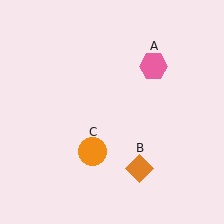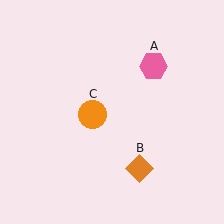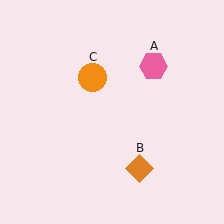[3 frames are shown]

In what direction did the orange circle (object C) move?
The orange circle (object C) moved up.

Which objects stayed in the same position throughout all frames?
Pink hexagon (object A) and orange diamond (object B) remained stationary.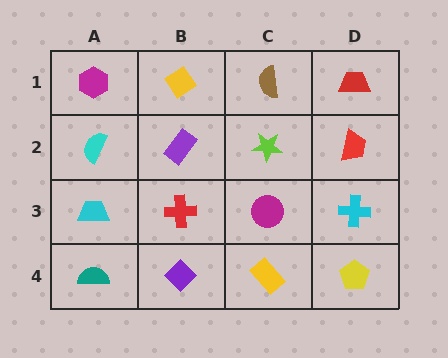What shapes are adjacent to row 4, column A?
A cyan trapezoid (row 3, column A), a purple diamond (row 4, column B).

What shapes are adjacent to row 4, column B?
A red cross (row 3, column B), a teal semicircle (row 4, column A), a yellow rectangle (row 4, column C).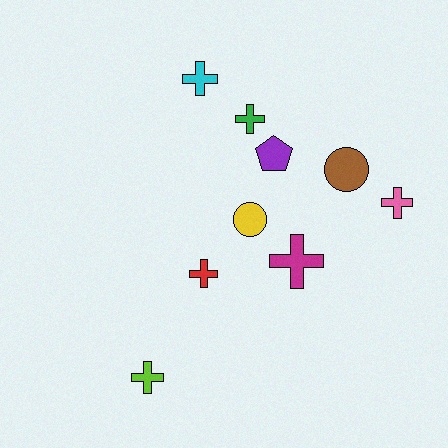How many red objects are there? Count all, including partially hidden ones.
There is 1 red object.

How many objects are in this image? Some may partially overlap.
There are 9 objects.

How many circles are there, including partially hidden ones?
There are 2 circles.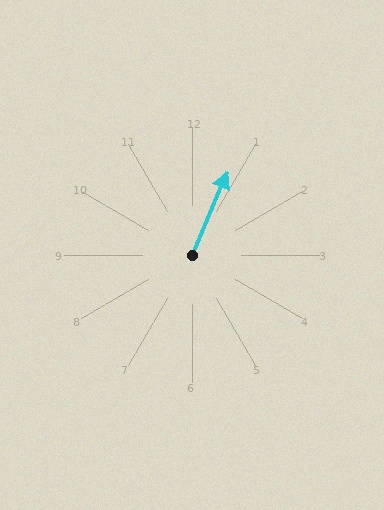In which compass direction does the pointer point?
Northeast.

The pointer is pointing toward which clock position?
Roughly 1 o'clock.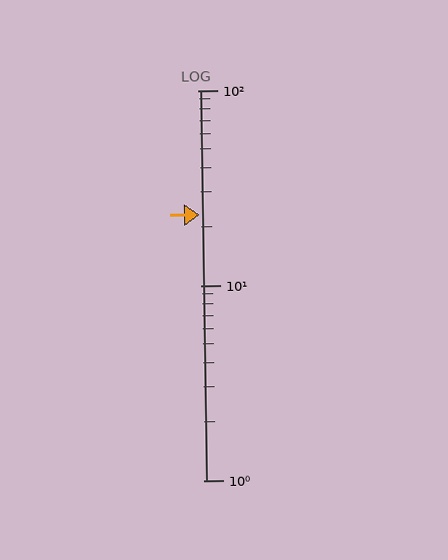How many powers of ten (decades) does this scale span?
The scale spans 2 decades, from 1 to 100.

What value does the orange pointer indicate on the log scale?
The pointer indicates approximately 23.